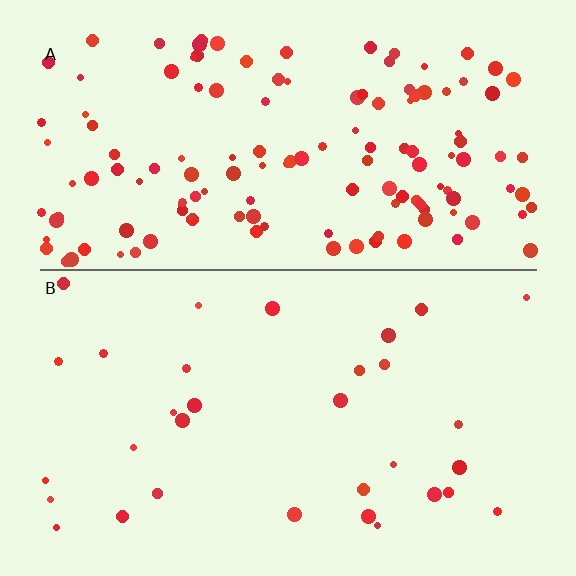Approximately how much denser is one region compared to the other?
Approximately 4.3× — region A over region B.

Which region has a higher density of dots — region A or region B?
A (the top).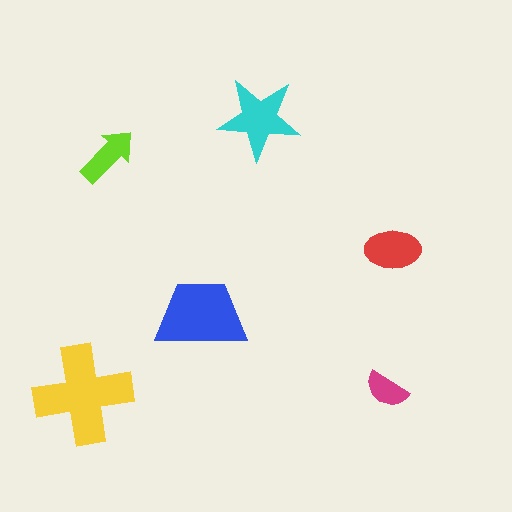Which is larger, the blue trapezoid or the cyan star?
The blue trapezoid.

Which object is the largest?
The yellow cross.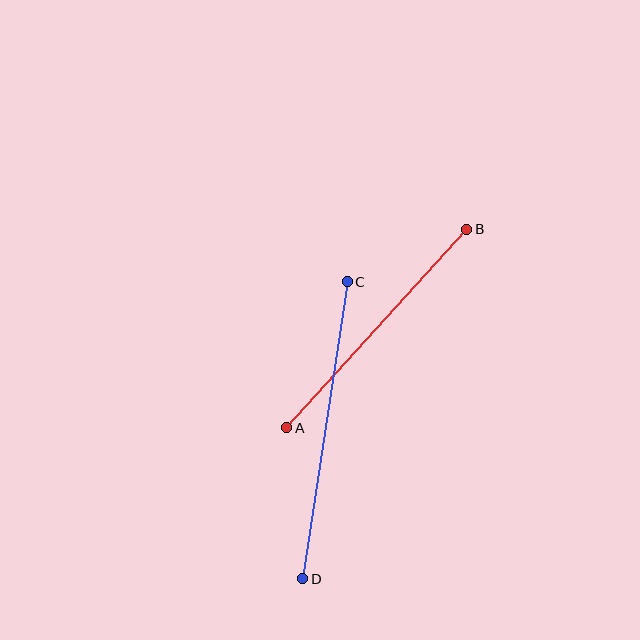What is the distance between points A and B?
The distance is approximately 268 pixels.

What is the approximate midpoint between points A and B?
The midpoint is at approximately (377, 328) pixels.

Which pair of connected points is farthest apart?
Points C and D are farthest apart.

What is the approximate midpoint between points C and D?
The midpoint is at approximately (325, 430) pixels.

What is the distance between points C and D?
The distance is approximately 300 pixels.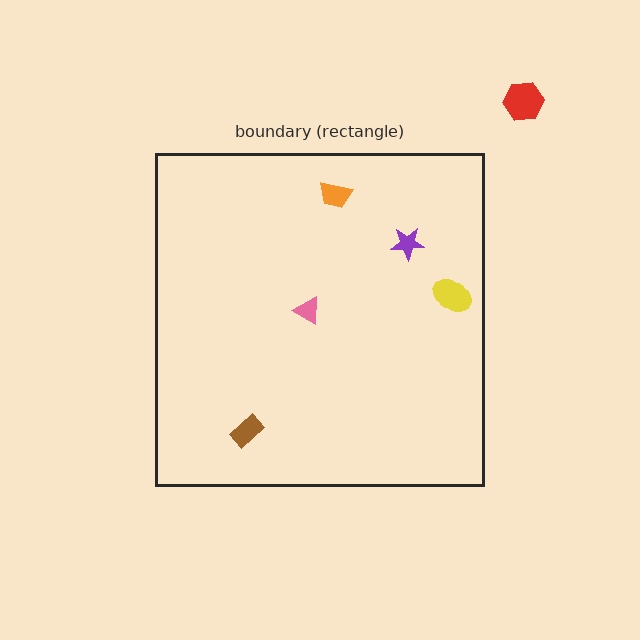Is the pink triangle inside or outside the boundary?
Inside.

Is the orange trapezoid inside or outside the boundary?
Inside.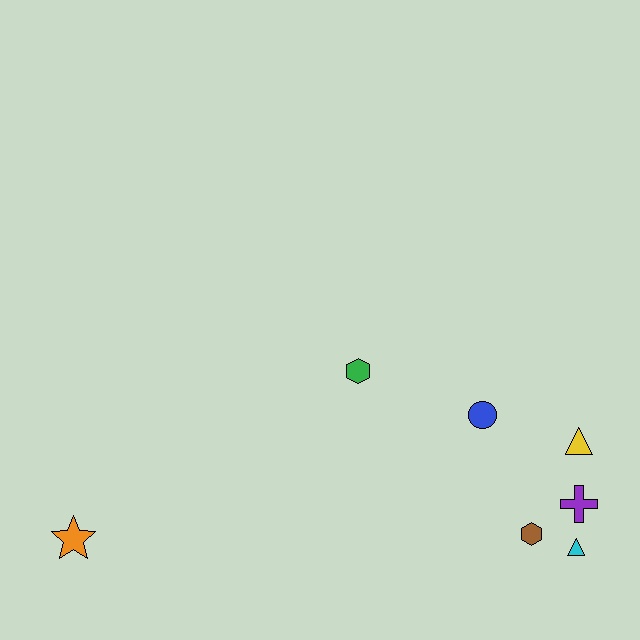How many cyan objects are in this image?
There is 1 cyan object.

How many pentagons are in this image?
There are no pentagons.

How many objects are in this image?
There are 7 objects.